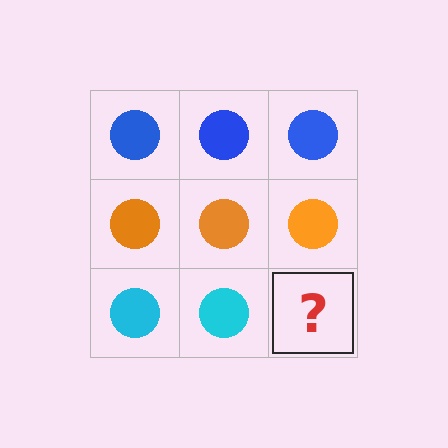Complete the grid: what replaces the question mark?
The question mark should be replaced with a cyan circle.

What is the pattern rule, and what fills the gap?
The rule is that each row has a consistent color. The gap should be filled with a cyan circle.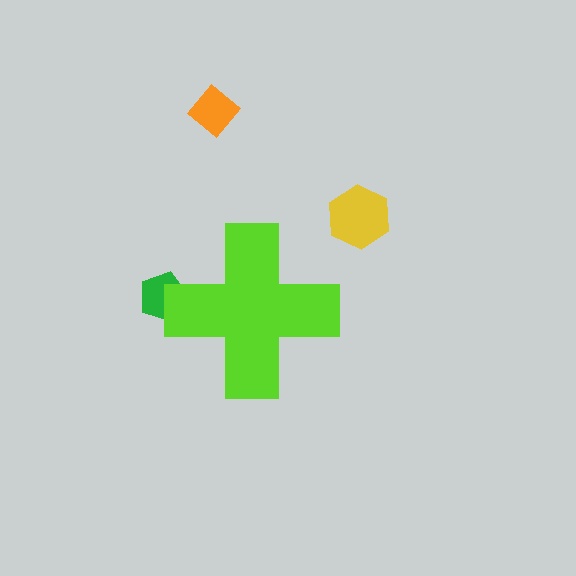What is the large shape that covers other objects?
A lime cross.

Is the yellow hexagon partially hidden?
No, the yellow hexagon is fully visible.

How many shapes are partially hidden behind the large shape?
1 shape is partially hidden.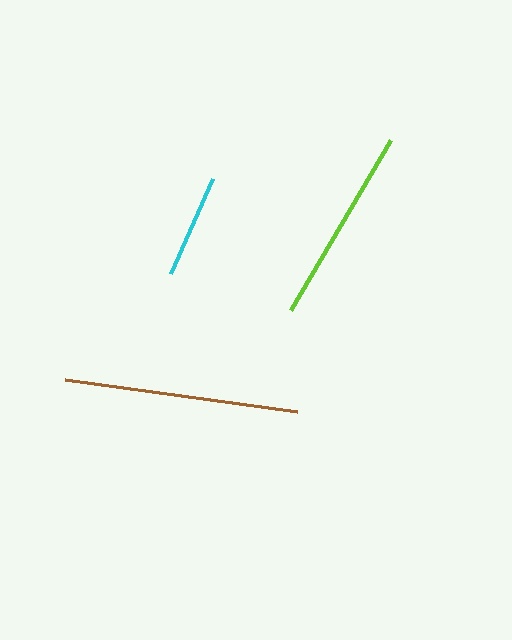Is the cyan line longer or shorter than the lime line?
The lime line is longer than the cyan line.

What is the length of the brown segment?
The brown segment is approximately 234 pixels long.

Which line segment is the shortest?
The cyan line is the shortest at approximately 104 pixels.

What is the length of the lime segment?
The lime segment is approximately 197 pixels long.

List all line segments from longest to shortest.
From longest to shortest: brown, lime, cyan.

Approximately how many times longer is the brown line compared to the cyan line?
The brown line is approximately 2.3 times the length of the cyan line.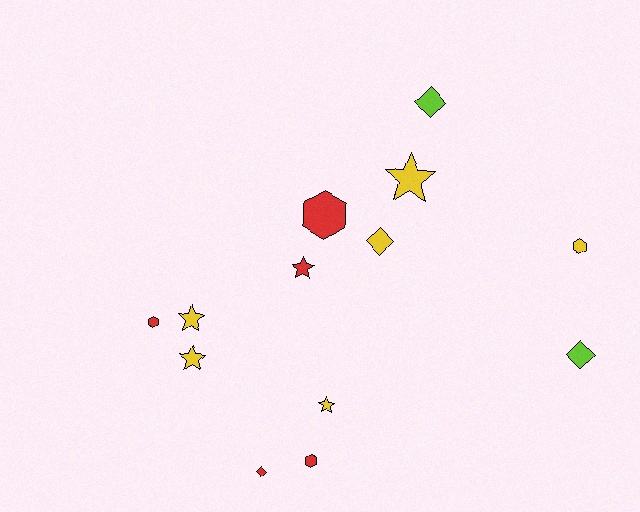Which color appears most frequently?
Yellow, with 6 objects.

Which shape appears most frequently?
Star, with 5 objects.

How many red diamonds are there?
There is 1 red diamond.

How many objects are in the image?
There are 13 objects.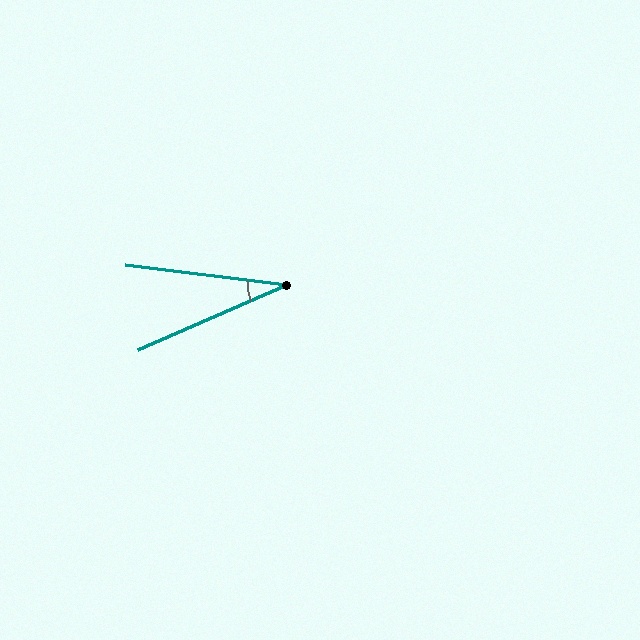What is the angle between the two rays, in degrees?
Approximately 31 degrees.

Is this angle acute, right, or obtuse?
It is acute.